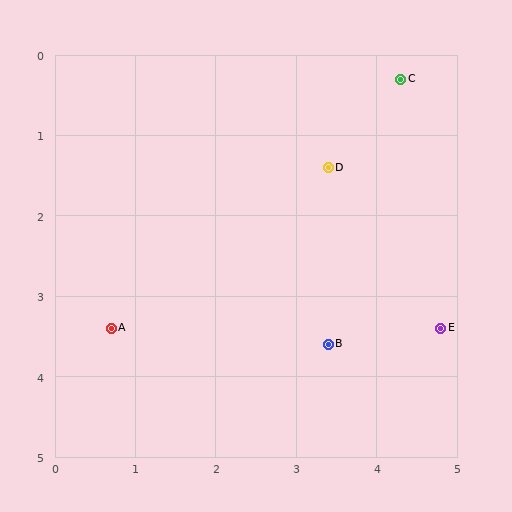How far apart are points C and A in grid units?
Points C and A are about 4.8 grid units apart.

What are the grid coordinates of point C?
Point C is at approximately (4.3, 0.3).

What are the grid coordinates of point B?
Point B is at approximately (3.4, 3.6).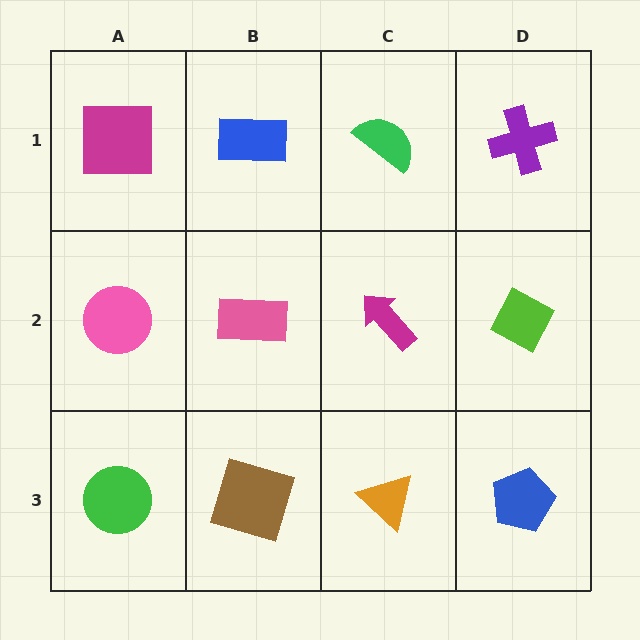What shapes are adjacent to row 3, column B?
A pink rectangle (row 2, column B), a green circle (row 3, column A), an orange triangle (row 3, column C).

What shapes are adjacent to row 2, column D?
A purple cross (row 1, column D), a blue pentagon (row 3, column D), a magenta arrow (row 2, column C).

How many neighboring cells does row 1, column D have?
2.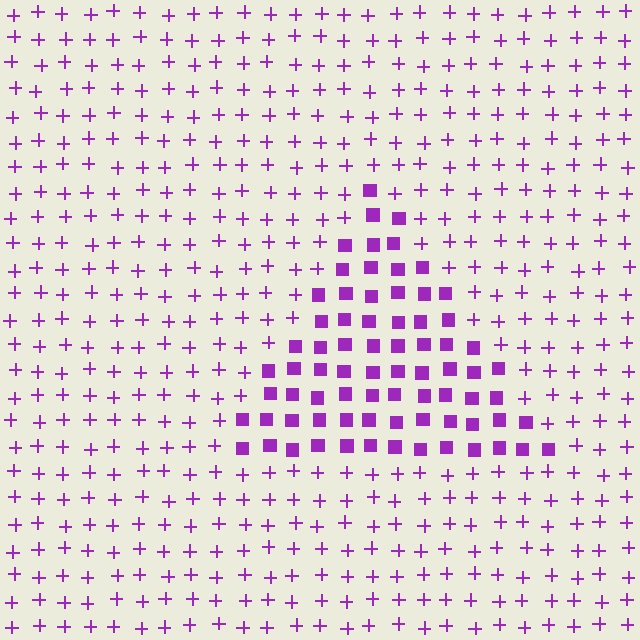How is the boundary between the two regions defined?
The boundary is defined by a change in element shape: squares inside vs. plus signs outside. All elements share the same color and spacing.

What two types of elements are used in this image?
The image uses squares inside the triangle region and plus signs outside it.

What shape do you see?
I see a triangle.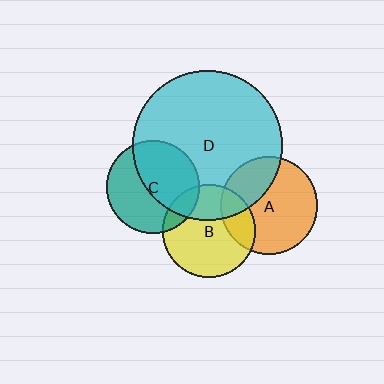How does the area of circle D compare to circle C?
Approximately 2.6 times.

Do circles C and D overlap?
Yes.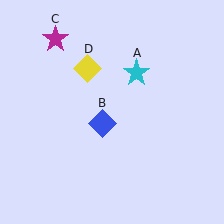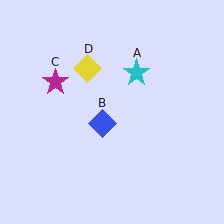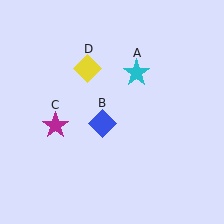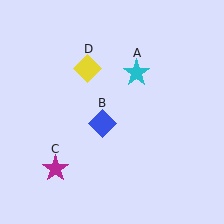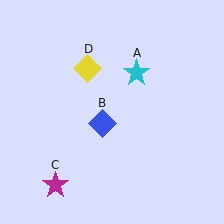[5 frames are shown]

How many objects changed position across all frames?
1 object changed position: magenta star (object C).